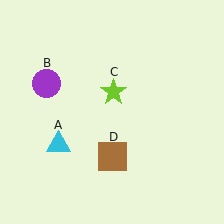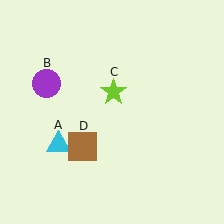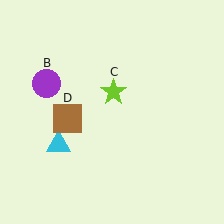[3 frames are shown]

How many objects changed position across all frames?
1 object changed position: brown square (object D).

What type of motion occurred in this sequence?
The brown square (object D) rotated clockwise around the center of the scene.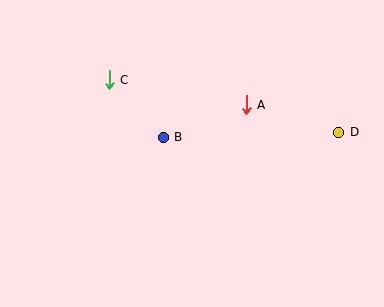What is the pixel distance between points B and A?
The distance between B and A is 89 pixels.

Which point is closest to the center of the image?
Point B at (163, 137) is closest to the center.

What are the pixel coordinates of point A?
Point A is at (246, 105).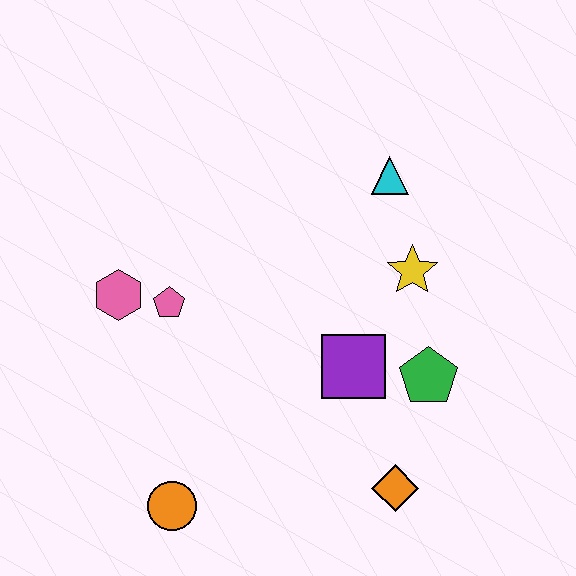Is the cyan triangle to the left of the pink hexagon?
No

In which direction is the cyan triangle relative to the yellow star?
The cyan triangle is above the yellow star.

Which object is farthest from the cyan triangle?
The orange circle is farthest from the cyan triangle.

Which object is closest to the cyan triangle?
The yellow star is closest to the cyan triangle.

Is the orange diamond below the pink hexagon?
Yes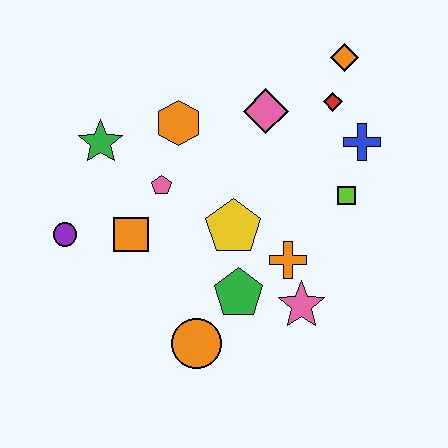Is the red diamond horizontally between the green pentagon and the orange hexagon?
No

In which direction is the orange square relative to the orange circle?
The orange square is above the orange circle.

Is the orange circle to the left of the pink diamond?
Yes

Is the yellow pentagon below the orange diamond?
Yes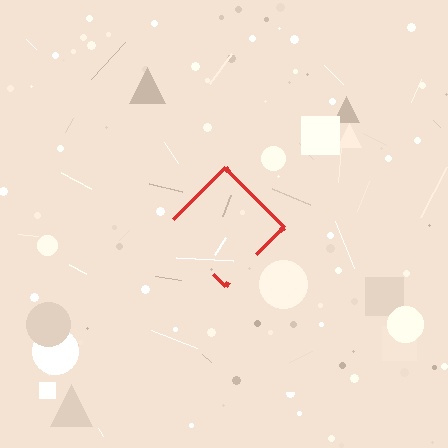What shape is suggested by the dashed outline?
The dashed outline suggests a diamond.